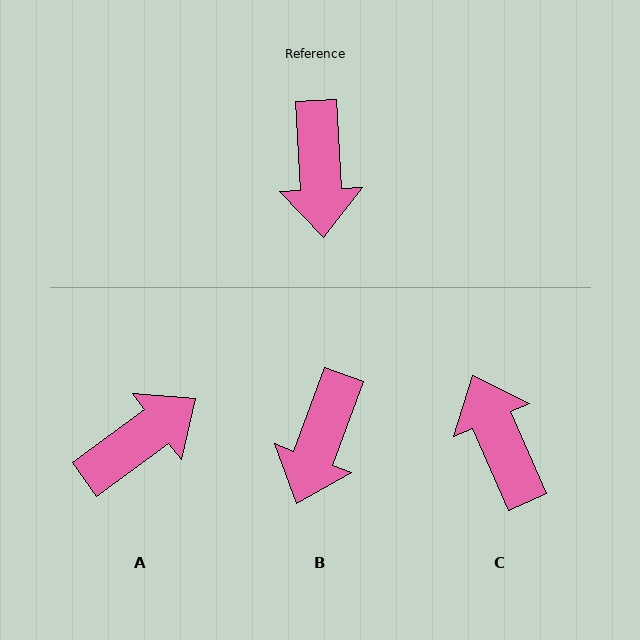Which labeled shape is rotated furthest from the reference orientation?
C, about 160 degrees away.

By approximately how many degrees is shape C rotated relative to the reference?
Approximately 160 degrees clockwise.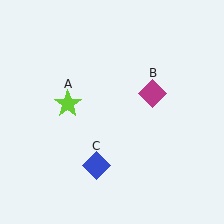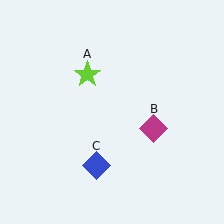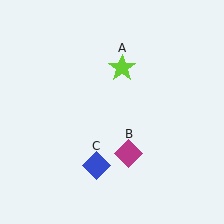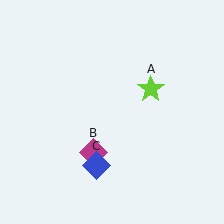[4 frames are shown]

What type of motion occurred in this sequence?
The lime star (object A), magenta diamond (object B) rotated clockwise around the center of the scene.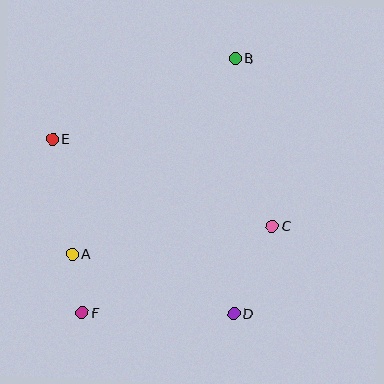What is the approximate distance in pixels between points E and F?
The distance between E and F is approximately 176 pixels.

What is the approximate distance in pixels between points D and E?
The distance between D and E is approximately 251 pixels.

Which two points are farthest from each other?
Points B and F are farthest from each other.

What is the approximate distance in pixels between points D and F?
The distance between D and F is approximately 152 pixels.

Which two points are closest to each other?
Points A and F are closest to each other.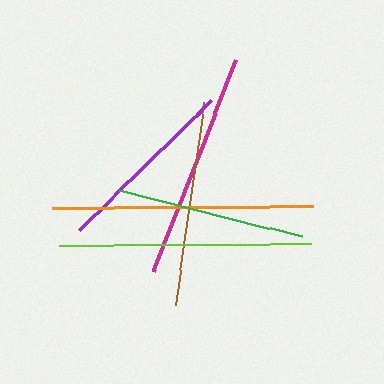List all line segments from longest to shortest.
From longest to shortest: orange, lime, magenta, brown, green, purple.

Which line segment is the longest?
The orange line is the longest at approximately 261 pixels.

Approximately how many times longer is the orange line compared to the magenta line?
The orange line is approximately 1.2 times the length of the magenta line.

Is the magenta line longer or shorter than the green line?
The magenta line is longer than the green line.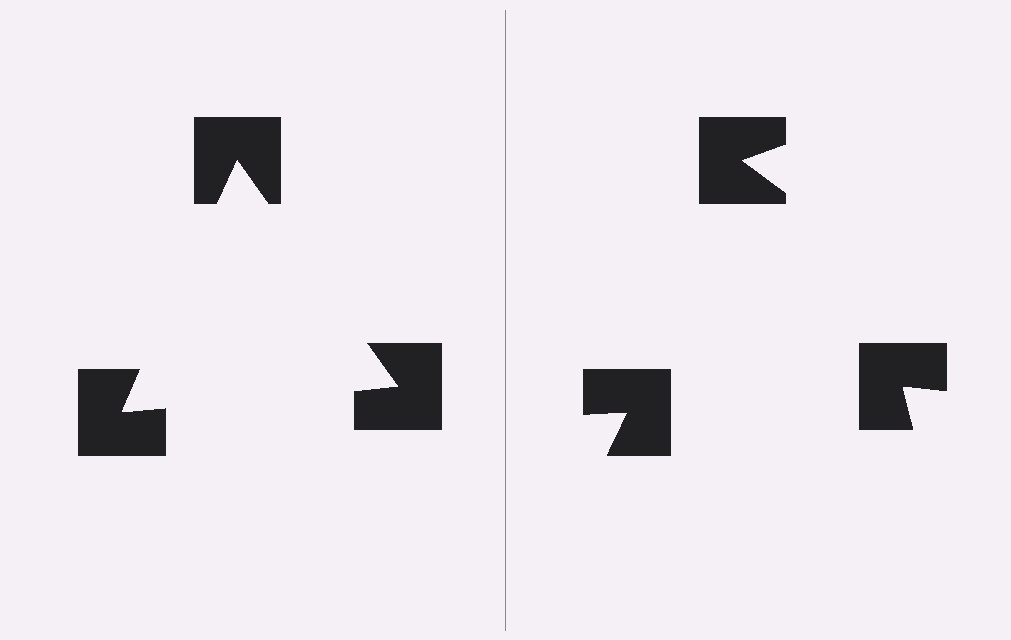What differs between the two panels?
The notched squares are positioned identically on both sides; only the wedge orientations differ. On the left they align to a triangle; on the right they are misaligned.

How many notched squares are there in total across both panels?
6 — 3 on each side.